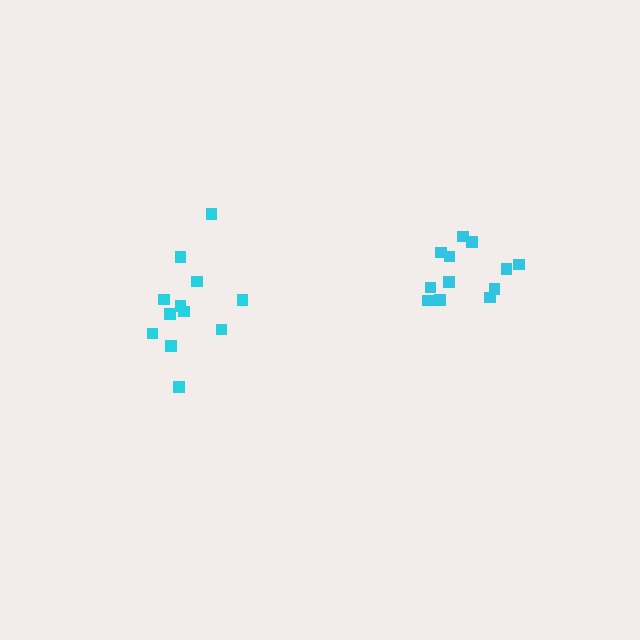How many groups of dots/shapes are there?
There are 2 groups.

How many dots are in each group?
Group 1: 12 dots, Group 2: 12 dots (24 total).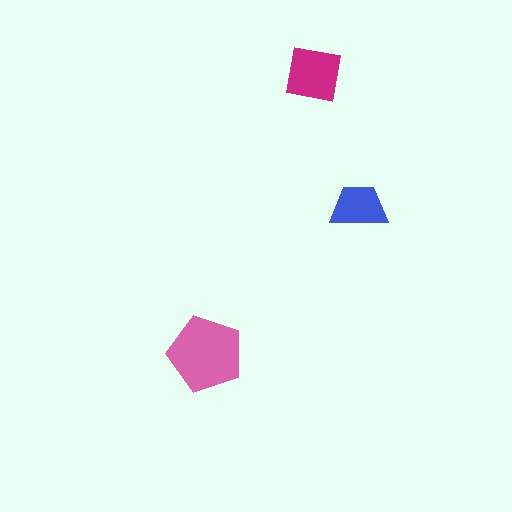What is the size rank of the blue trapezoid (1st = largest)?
3rd.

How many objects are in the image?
There are 3 objects in the image.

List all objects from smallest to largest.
The blue trapezoid, the magenta square, the pink pentagon.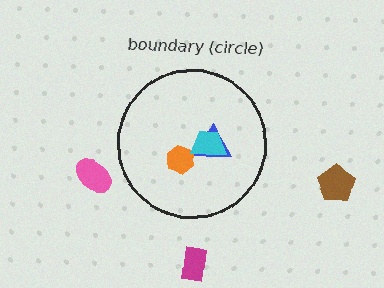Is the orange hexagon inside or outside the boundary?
Inside.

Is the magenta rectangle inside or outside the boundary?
Outside.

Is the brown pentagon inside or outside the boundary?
Outside.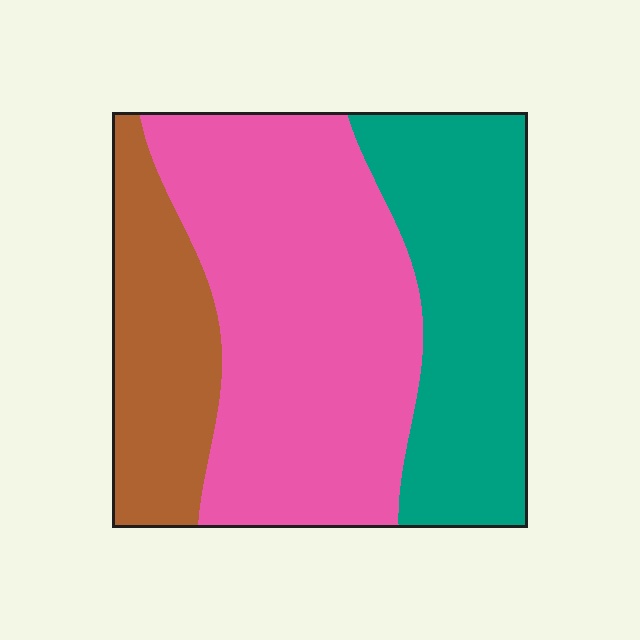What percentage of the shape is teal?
Teal takes up between a sixth and a third of the shape.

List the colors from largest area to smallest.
From largest to smallest: pink, teal, brown.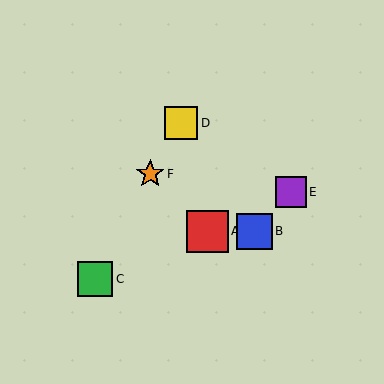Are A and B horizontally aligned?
Yes, both are at y≈231.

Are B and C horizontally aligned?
No, B is at y≈231 and C is at y≈279.